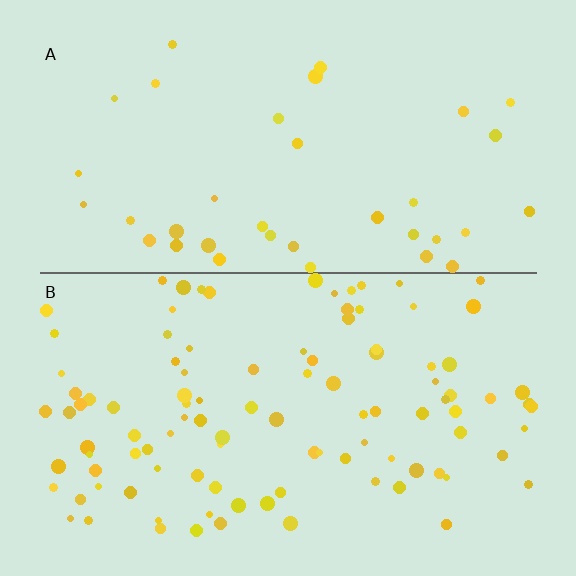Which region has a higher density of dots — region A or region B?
B (the bottom).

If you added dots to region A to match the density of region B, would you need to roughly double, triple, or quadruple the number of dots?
Approximately triple.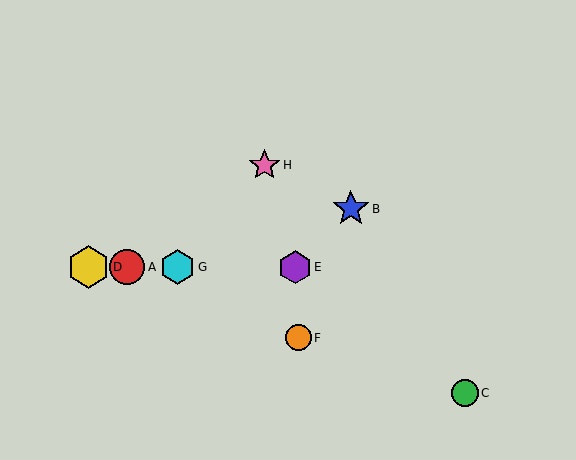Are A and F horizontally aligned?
No, A is at y≈267 and F is at y≈338.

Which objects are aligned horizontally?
Objects A, D, E, G are aligned horizontally.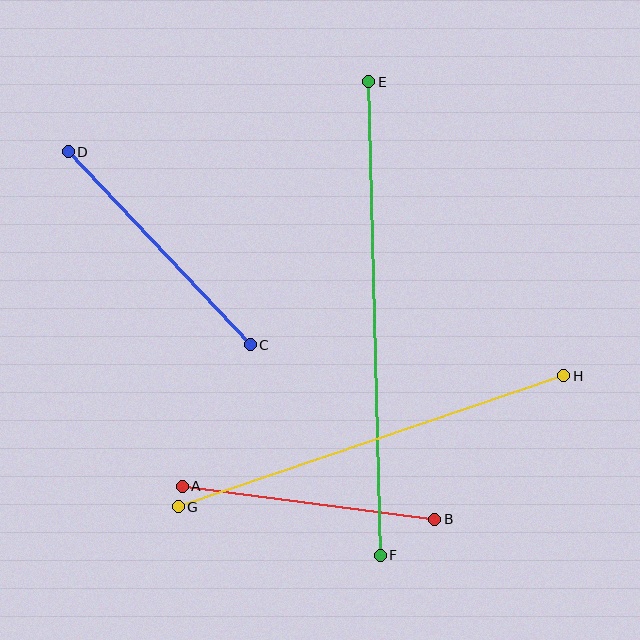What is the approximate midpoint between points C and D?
The midpoint is at approximately (159, 248) pixels.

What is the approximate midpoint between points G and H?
The midpoint is at approximately (371, 441) pixels.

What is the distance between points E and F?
The distance is approximately 473 pixels.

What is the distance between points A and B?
The distance is approximately 255 pixels.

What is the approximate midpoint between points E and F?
The midpoint is at approximately (374, 319) pixels.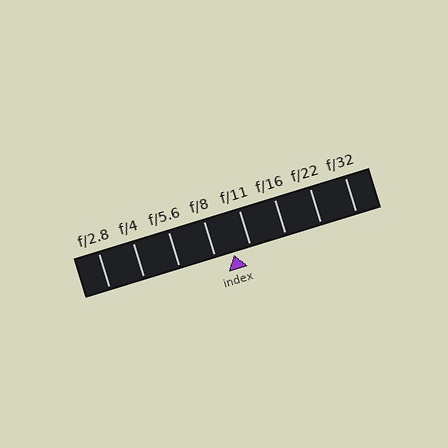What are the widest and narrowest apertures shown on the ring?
The widest aperture shown is f/2.8 and the narrowest is f/32.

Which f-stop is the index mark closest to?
The index mark is closest to f/11.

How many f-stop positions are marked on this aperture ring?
There are 8 f-stop positions marked.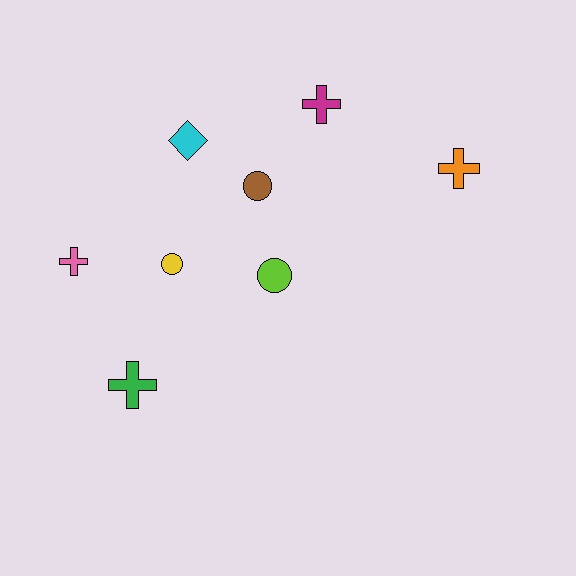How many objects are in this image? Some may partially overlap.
There are 8 objects.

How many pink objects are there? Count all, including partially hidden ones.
There is 1 pink object.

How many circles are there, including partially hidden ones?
There are 3 circles.